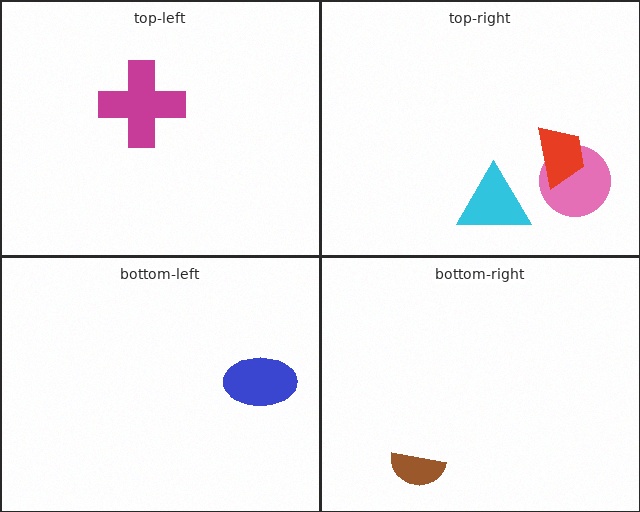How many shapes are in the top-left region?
1.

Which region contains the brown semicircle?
The bottom-right region.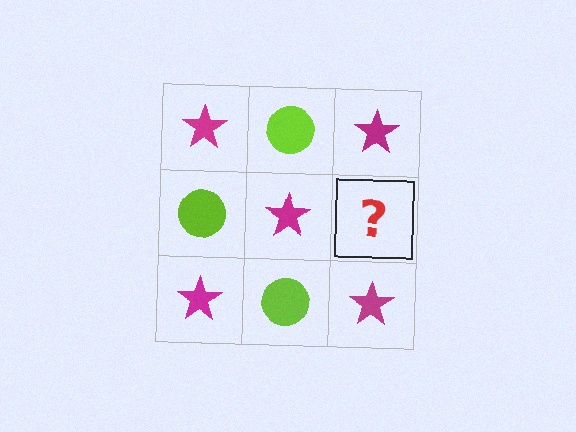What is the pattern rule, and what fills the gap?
The rule is that it alternates magenta star and lime circle in a checkerboard pattern. The gap should be filled with a lime circle.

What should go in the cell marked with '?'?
The missing cell should contain a lime circle.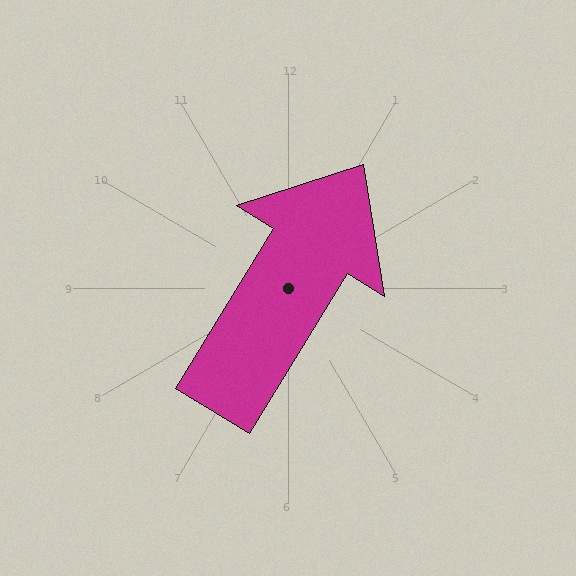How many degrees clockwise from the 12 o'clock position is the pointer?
Approximately 32 degrees.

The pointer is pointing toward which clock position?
Roughly 1 o'clock.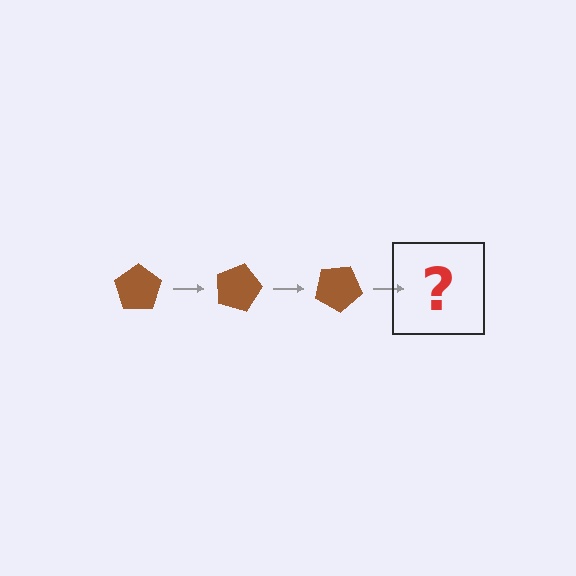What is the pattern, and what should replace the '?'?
The pattern is that the pentagon rotates 15 degrees each step. The '?' should be a brown pentagon rotated 45 degrees.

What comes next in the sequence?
The next element should be a brown pentagon rotated 45 degrees.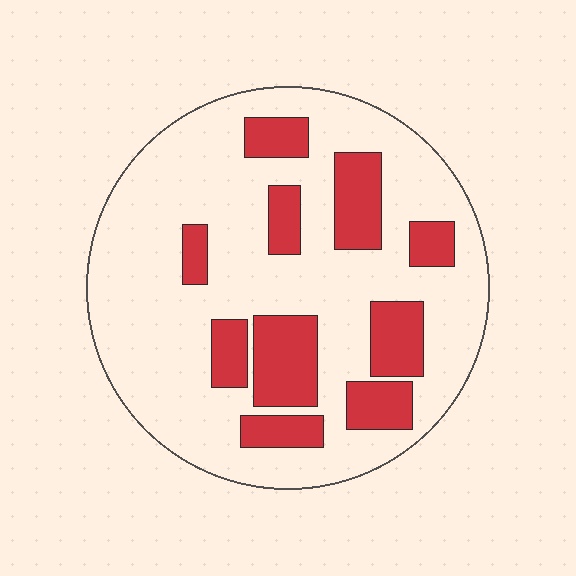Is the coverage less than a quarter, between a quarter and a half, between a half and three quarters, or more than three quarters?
Between a quarter and a half.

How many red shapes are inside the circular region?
10.